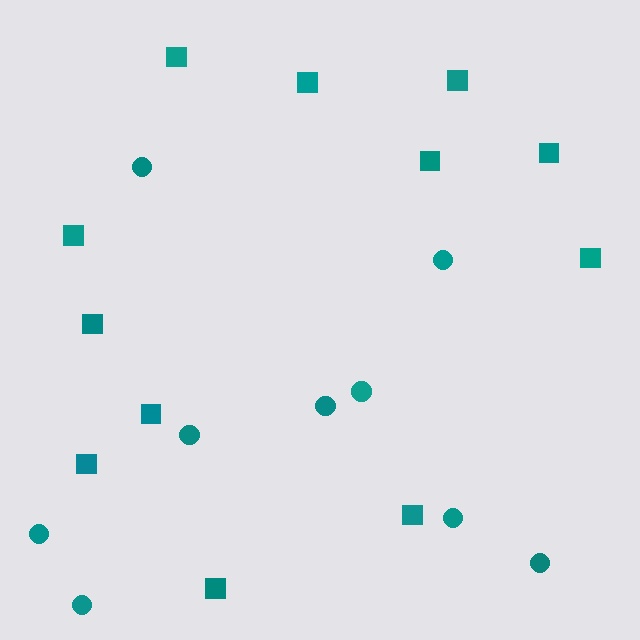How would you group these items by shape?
There are 2 groups: one group of circles (9) and one group of squares (12).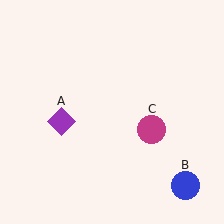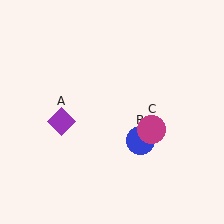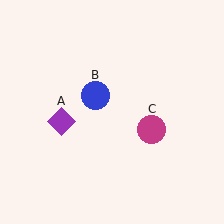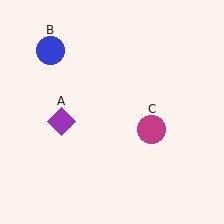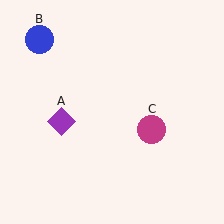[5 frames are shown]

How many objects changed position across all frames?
1 object changed position: blue circle (object B).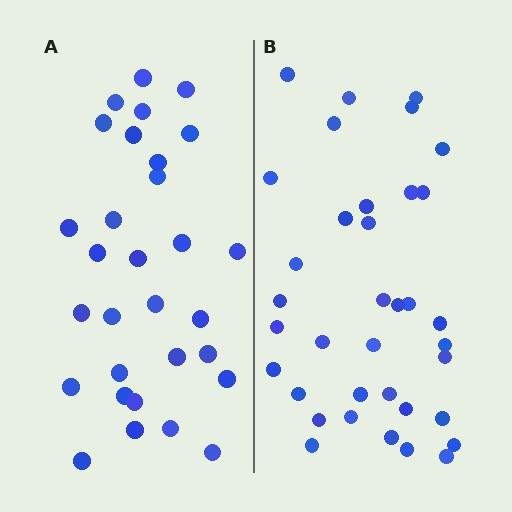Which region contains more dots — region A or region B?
Region B (the right region) has more dots.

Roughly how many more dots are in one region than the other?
Region B has about 6 more dots than region A.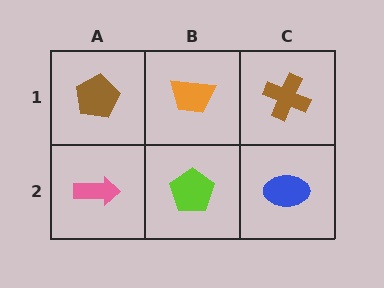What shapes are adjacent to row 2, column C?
A brown cross (row 1, column C), a lime pentagon (row 2, column B).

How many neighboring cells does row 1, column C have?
2.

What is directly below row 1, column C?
A blue ellipse.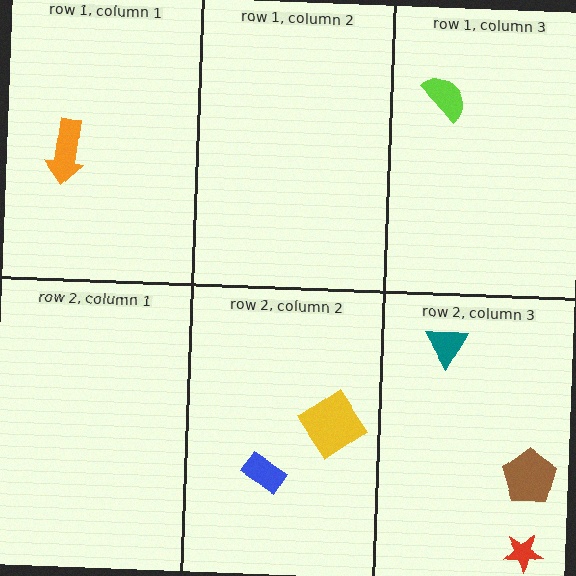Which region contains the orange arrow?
The row 1, column 1 region.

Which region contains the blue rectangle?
The row 2, column 2 region.